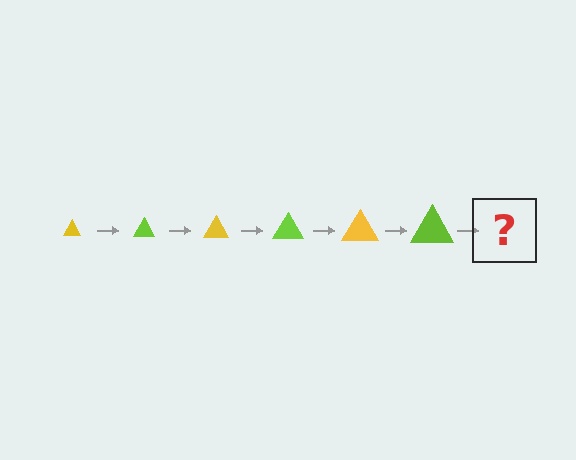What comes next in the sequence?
The next element should be a yellow triangle, larger than the previous one.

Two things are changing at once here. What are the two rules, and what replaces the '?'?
The two rules are that the triangle grows larger each step and the color cycles through yellow and lime. The '?' should be a yellow triangle, larger than the previous one.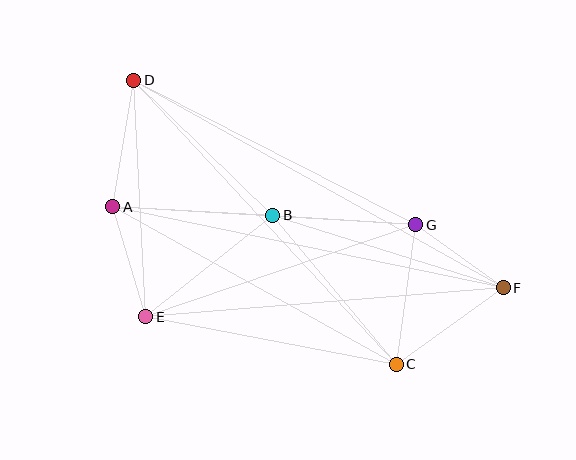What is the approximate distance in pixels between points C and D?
The distance between C and D is approximately 387 pixels.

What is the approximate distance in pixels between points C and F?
The distance between C and F is approximately 132 pixels.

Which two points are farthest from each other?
Points D and F are farthest from each other.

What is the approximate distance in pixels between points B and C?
The distance between B and C is approximately 193 pixels.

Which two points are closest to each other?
Points F and G are closest to each other.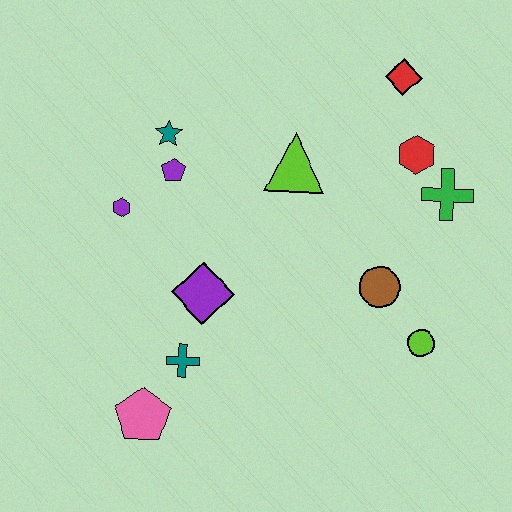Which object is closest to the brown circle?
The lime circle is closest to the brown circle.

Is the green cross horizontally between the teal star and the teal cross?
No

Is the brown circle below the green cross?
Yes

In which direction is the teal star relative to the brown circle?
The teal star is to the left of the brown circle.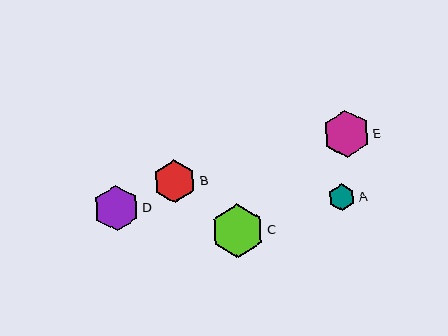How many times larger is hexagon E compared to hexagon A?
Hexagon E is approximately 1.8 times the size of hexagon A.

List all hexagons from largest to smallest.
From largest to smallest: C, E, D, B, A.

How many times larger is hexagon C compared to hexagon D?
Hexagon C is approximately 1.2 times the size of hexagon D.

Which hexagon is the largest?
Hexagon C is the largest with a size of approximately 53 pixels.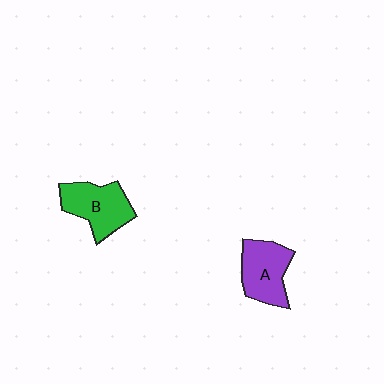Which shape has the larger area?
Shape B (green).